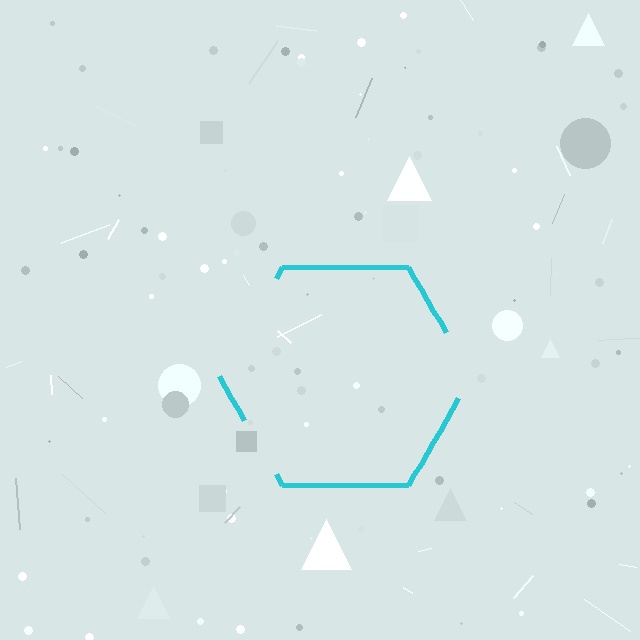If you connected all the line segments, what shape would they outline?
They would outline a hexagon.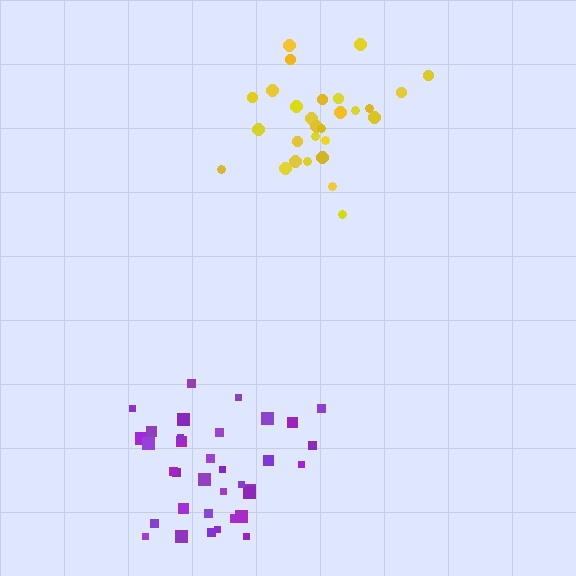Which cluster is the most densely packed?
Purple.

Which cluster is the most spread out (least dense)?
Yellow.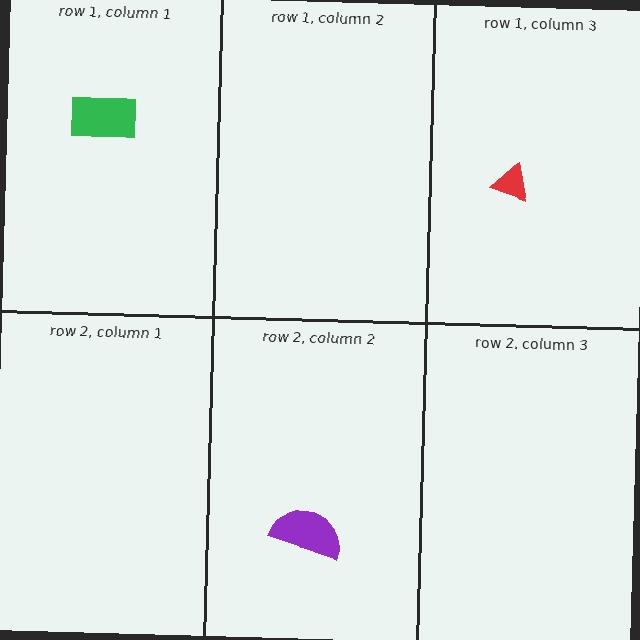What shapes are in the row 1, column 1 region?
The green rectangle.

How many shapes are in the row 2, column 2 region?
1.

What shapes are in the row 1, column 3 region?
The red triangle.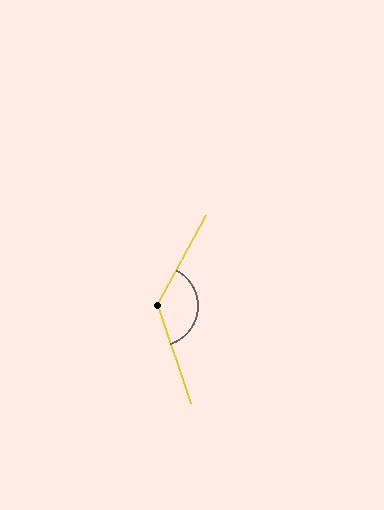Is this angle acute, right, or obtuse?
It is obtuse.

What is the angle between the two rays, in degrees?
Approximately 134 degrees.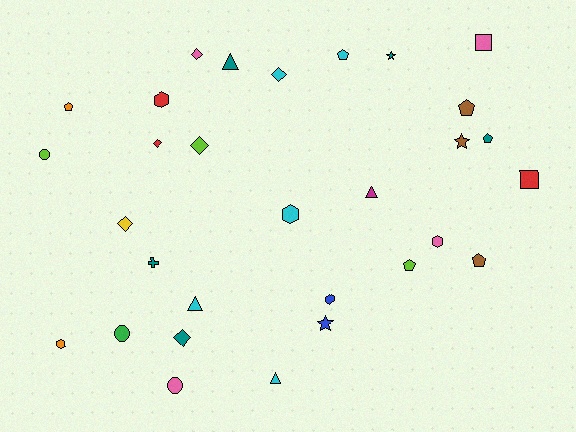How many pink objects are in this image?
There are 4 pink objects.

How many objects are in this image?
There are 30 objects.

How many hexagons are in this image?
There are 5 hexagons.